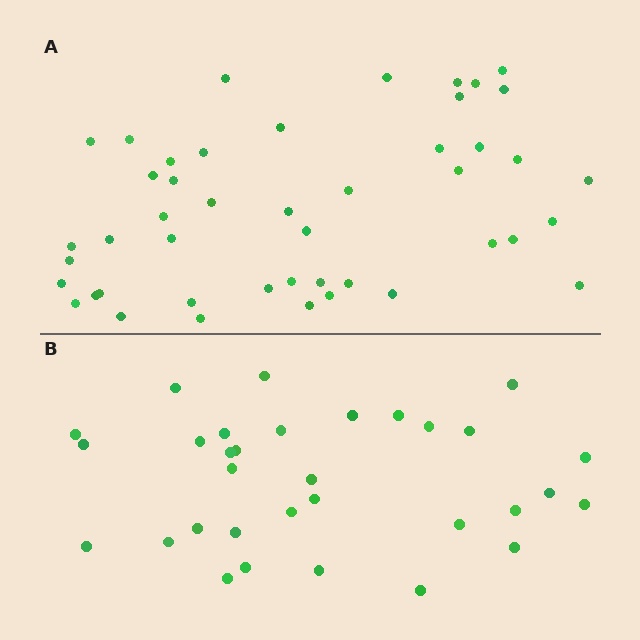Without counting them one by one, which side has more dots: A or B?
Region A (the top region) has more dots.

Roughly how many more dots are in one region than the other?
Region A has approximately 15 more dots than region B.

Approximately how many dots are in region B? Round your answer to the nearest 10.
About 30 dots. (The exact count is 32, which rounds to 30.)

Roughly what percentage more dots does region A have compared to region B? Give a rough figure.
About 45% more.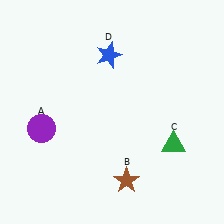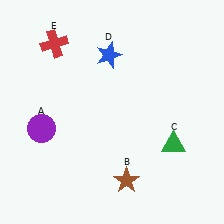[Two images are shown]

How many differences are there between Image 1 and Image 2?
There is 1 difference between the two images.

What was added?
A red cross (E) was added in Image 2.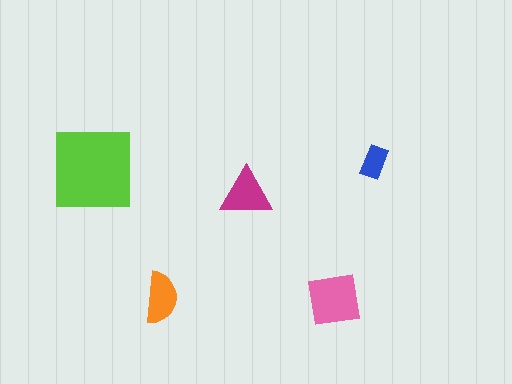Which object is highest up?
The blue rectangle is topmost.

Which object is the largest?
The lime square.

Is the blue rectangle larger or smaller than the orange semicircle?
Smaller.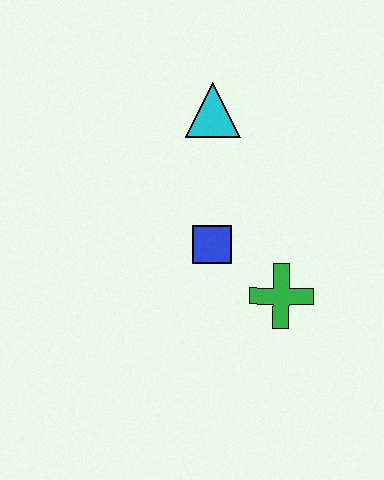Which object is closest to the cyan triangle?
The blue square is closest to the cyan triangle.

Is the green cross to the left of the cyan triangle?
No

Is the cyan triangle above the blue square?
Yes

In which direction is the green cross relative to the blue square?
The green cross is to the right of the blue square.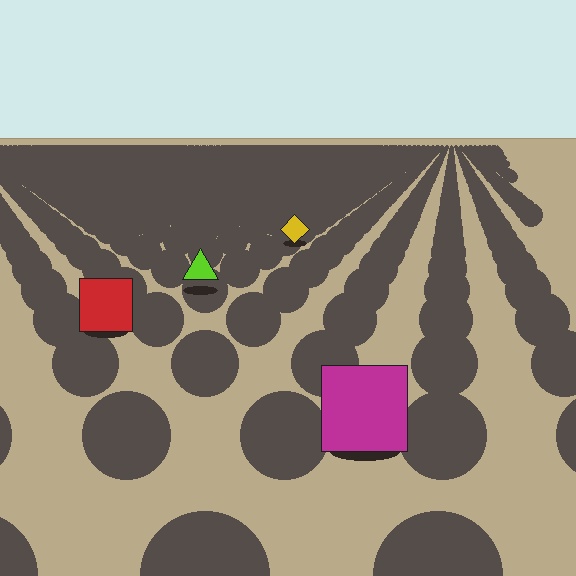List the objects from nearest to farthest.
From nearest to farthest: the magenta square, the red square, the lime triangle, the yellow diamond.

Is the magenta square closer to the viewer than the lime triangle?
Yes. The magenta square is closer — you can tell from the texture gradient: the ground texture is coarser near it.